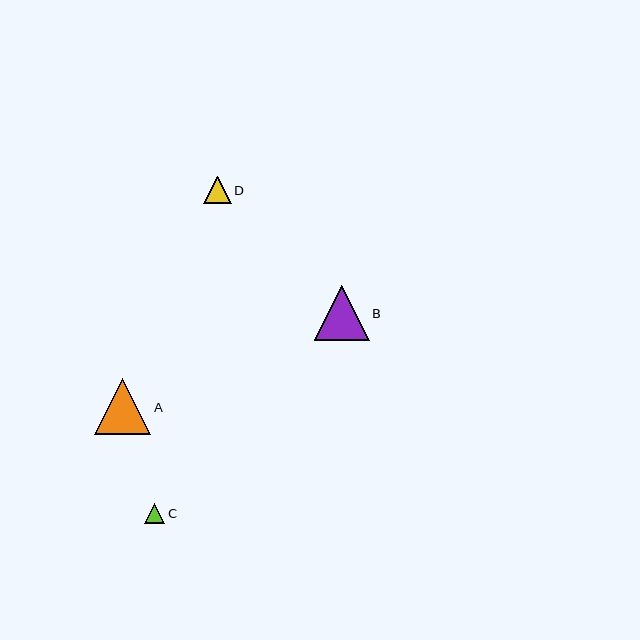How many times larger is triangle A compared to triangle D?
Triangle A is approximately 2.1 times the size of triangle D.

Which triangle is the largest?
Triangle A is the largest with a size of approximately 56 pixels.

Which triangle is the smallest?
Triangle C is the smallest with a size of approximately 20 pixels.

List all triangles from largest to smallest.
From largest to smallest: A, B, D, C.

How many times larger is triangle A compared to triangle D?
Triangle A is approximately 2.1 times the size of triangle D.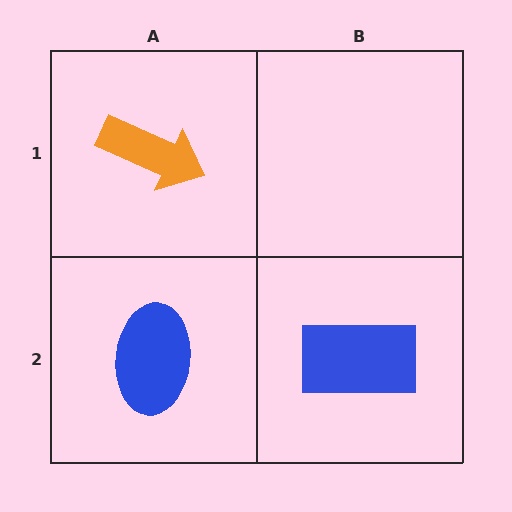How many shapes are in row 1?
1 shape.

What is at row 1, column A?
An orange arrow.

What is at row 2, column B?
A blue rectangle.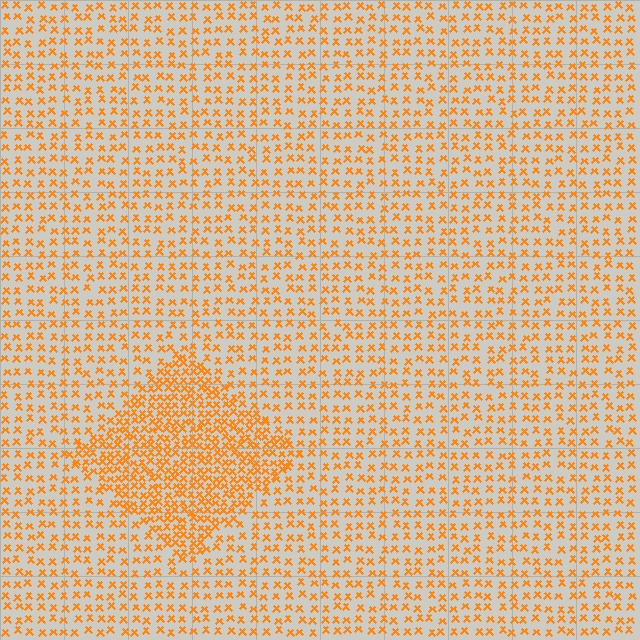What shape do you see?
I see a diamond.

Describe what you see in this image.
The image contains small orange elements arranged at two different densities. A diamond-shaped region is visible where the elements are more densely packed than the surrounding area.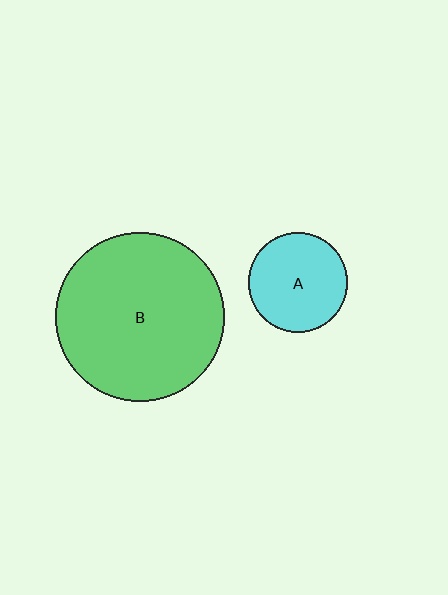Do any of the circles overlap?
No, none of the circles overlap.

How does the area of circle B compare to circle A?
Approximately 2.9 times.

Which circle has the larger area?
Circle B (green).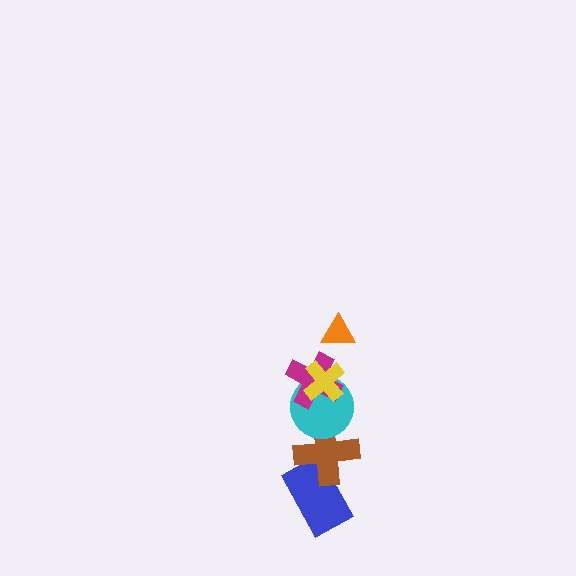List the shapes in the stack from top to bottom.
From top to bottom: the orange triangle, the yellow cross, the magenta cross, the cyan circle, the brown cross, the blue rectangle.